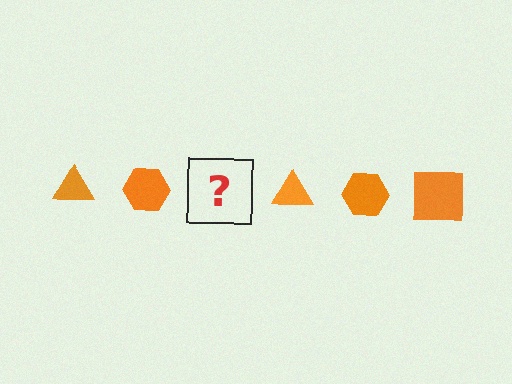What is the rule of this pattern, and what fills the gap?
The rule is that the pattern cycles through triangle, hexagon, square shapes in orange. The gap should be filled with an orange square.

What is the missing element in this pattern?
The missing element is an orange square.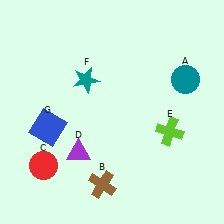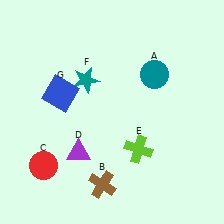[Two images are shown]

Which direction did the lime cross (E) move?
The lime cross (E) moved left.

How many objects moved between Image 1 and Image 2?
3 objects moved between the two images.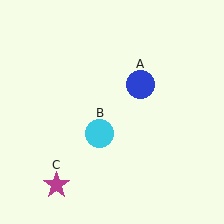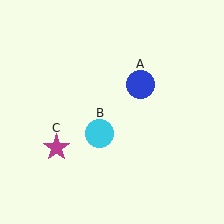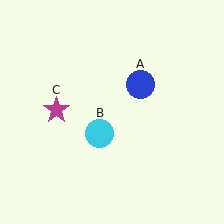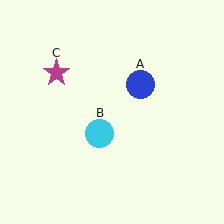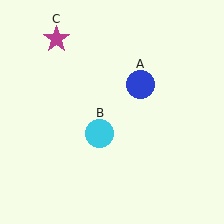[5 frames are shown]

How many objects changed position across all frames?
1 object changed position: magenta star (object C).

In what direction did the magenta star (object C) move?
The magenta star (object C) moved up.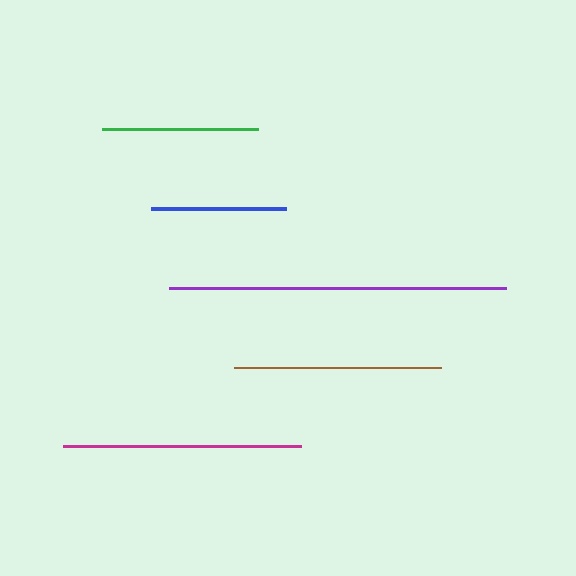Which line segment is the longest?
The purple line is the longest at approximately 337 pixels.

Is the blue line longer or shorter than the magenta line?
The magenta line is longer than the blue line.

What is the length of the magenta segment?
The magenta segment is approximately 238 pixels long.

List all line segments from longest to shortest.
From longest to shortest: purple, magenta, brown, green, blue.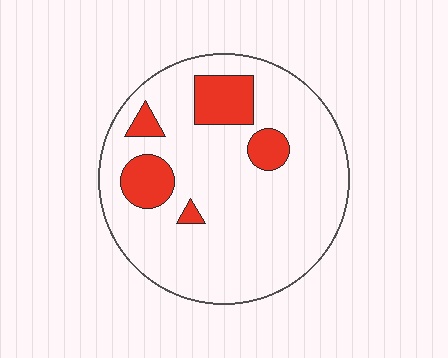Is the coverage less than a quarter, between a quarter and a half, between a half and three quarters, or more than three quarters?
Less than a quarter.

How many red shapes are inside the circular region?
5.